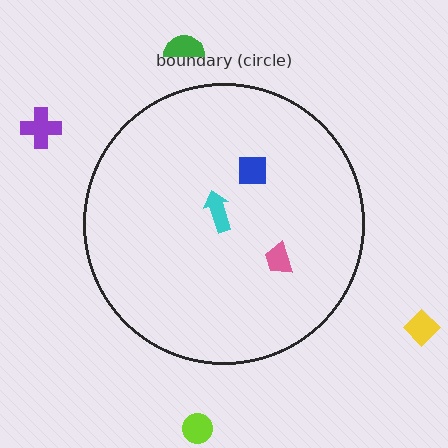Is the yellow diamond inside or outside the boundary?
Outside.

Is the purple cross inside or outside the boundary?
Outside.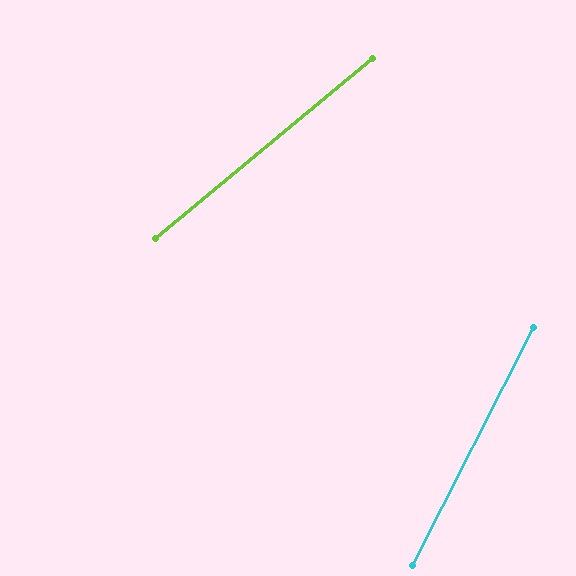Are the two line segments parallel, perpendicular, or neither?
Neither parallel nor perpendicular — they differ by about 23°.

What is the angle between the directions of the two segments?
Approximately 23 degrees.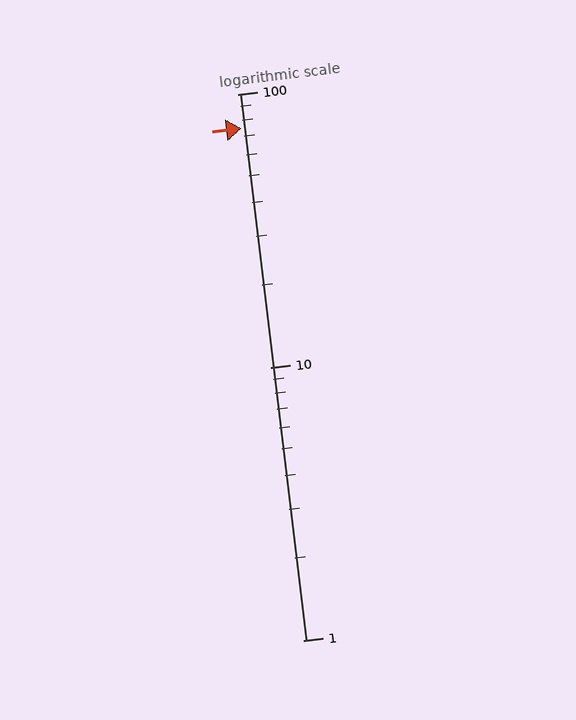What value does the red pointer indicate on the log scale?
The pointer indicates approximately 75.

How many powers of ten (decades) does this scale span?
The scale spans 2 decades, from 1 to 100.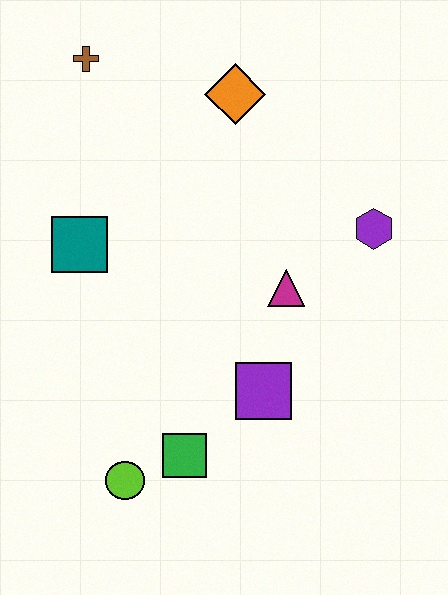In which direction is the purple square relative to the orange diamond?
The purple square is below the orange diamond.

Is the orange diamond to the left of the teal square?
No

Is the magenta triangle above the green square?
Yes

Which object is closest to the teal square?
The brown cross is closest to the teal square.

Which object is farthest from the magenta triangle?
The brown cross is farthest from the magenta triangle.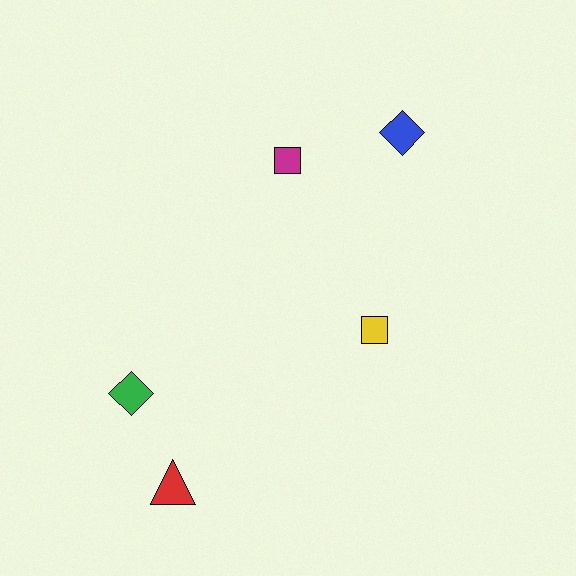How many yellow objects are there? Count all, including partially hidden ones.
There is 1 yellow object.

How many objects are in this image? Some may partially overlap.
There are 5 objects.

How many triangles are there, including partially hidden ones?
There is 1 triangle.